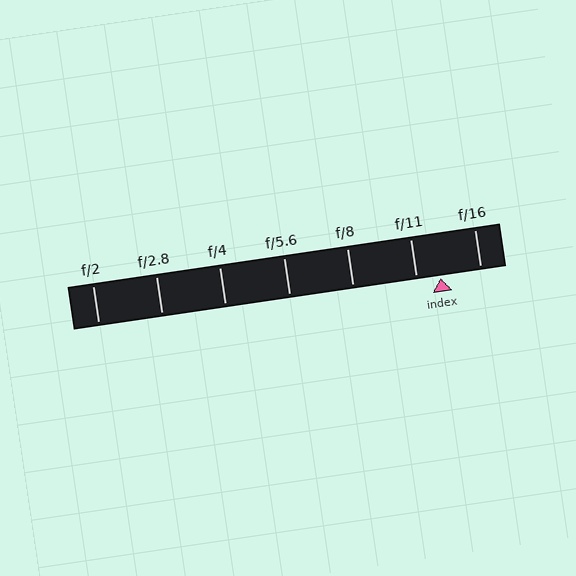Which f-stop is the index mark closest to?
The index mark is closest to f/11.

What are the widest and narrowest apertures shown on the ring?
The widest aperture shown is f/2 and the narrowest is f/16.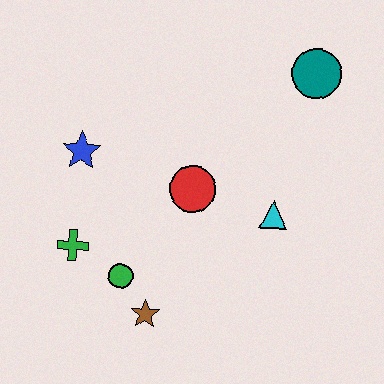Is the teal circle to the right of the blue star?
Yes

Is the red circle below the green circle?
No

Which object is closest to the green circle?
The brown star is closest to the green circle.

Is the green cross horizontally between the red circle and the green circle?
No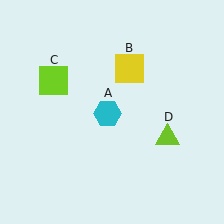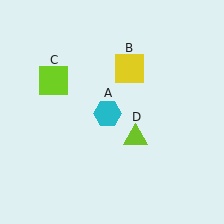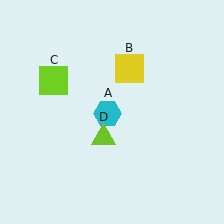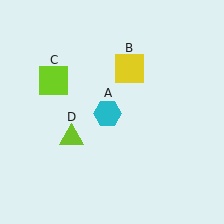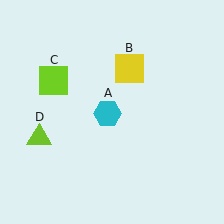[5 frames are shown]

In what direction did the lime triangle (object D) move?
The lime triangle (object D) moved left.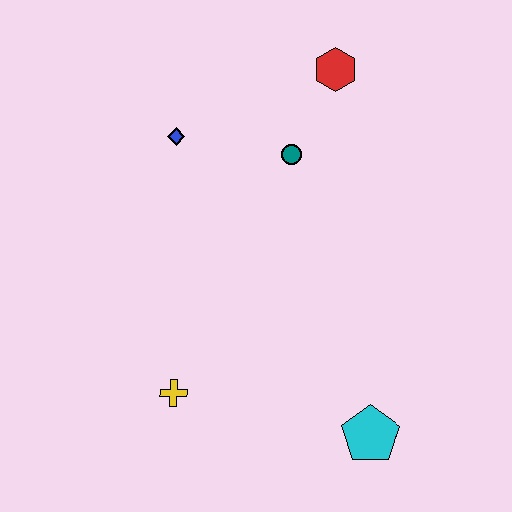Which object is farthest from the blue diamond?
The cyan pentagon is farthest from the blue diamond.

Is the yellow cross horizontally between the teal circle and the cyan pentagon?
No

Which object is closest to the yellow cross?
The cyan pentagon is closest to the yellow cross.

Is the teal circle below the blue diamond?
Yes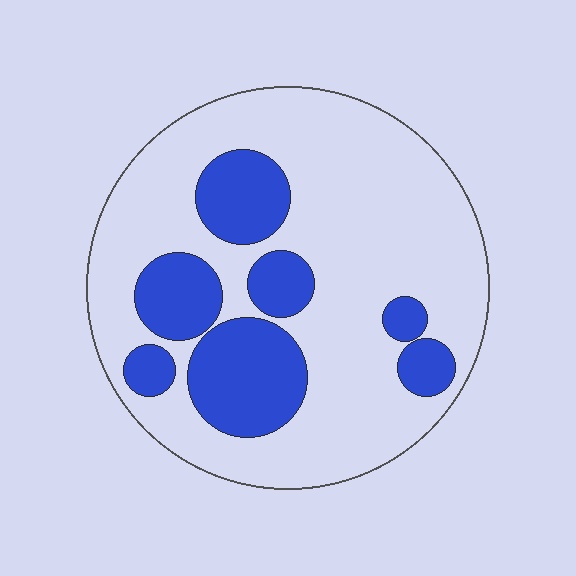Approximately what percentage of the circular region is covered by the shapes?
Approximately 25%.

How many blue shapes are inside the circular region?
7.